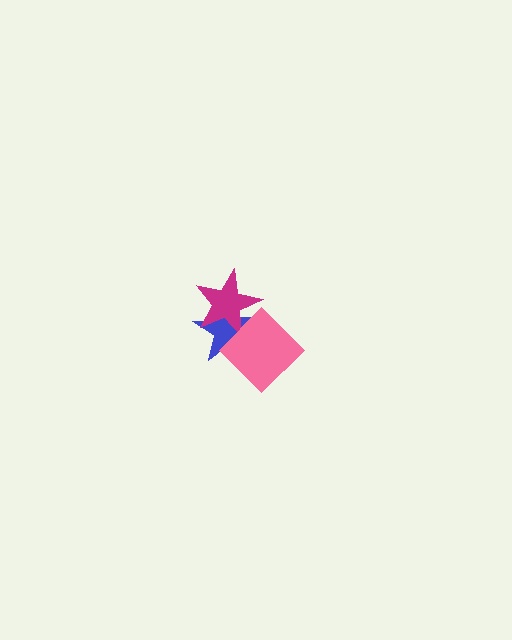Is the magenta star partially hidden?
Yes, it is partially covered by another shape.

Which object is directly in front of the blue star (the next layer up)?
The magenta star is directly in front of the blue star.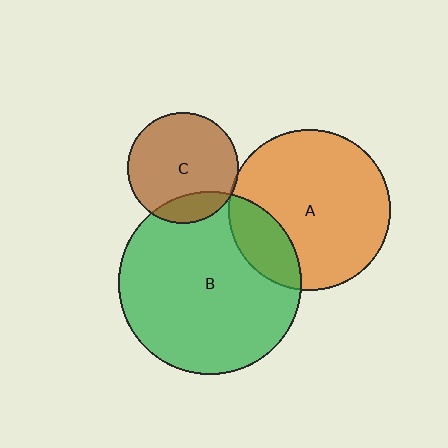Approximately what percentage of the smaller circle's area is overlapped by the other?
Approximately 5%.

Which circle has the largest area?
Circle B (green).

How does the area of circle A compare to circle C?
Approximately 2.1 times.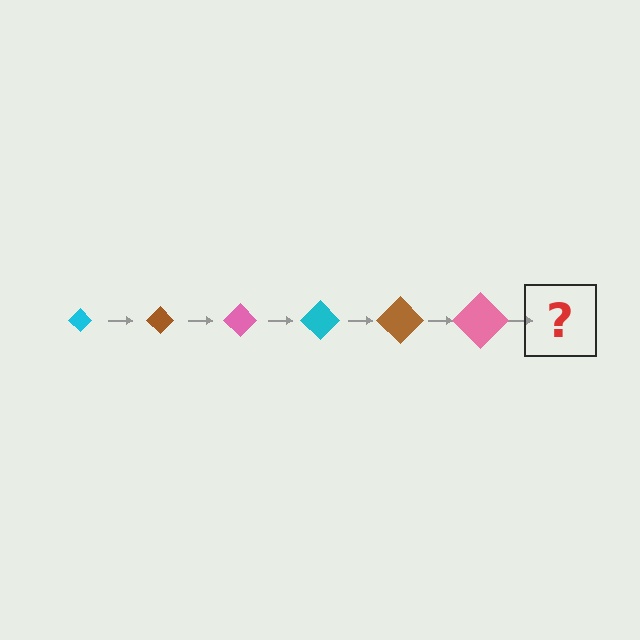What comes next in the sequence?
The next element should be a cyan diamond, larger than the previous one.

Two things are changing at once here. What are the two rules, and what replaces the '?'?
The two rules are that the diamond grows larger each step and the color cycles through cyan, brown, and pink. The '?' should be a cyan diamond, larger than the previous one.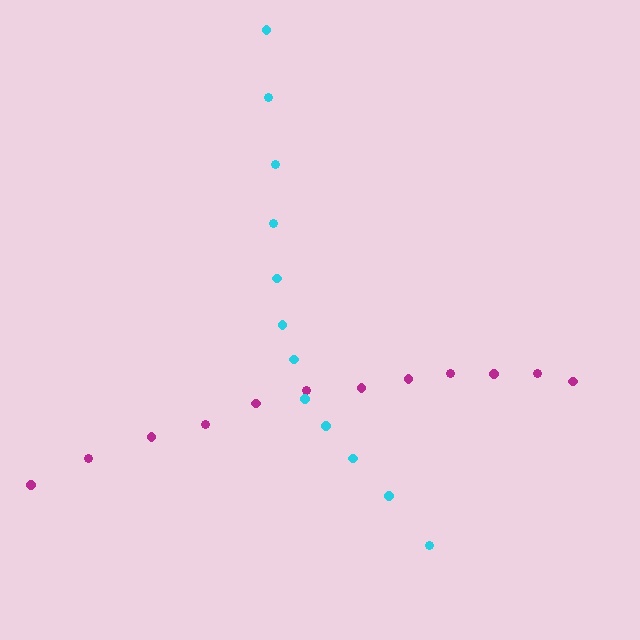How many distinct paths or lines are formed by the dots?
There are 2 distinct paths.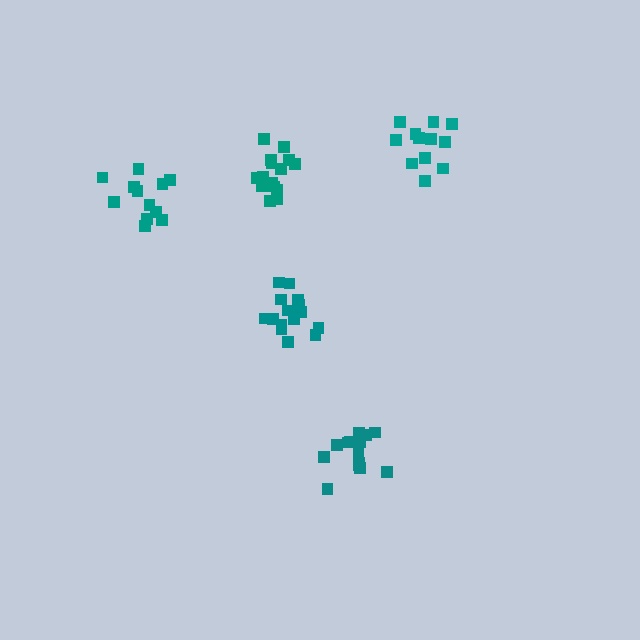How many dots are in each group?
Group 1: 12 dots, Group 2: 17 dots, Group 3: 15 dots, Group 4: 15 dots, Group 5: 12 dots (71 total).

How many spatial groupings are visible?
There are 5 spatial groupings.